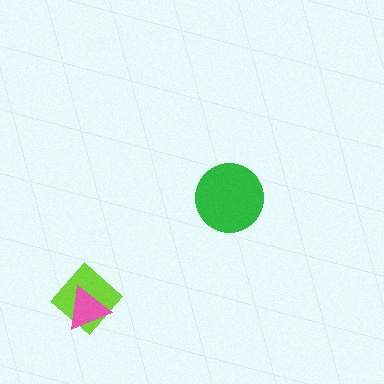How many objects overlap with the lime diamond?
1 object overlaps with the lime diamond.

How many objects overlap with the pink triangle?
1 object overlaps with the pink triangle.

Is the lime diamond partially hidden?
Yes, it is partially covered by another shape.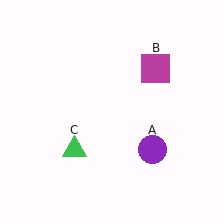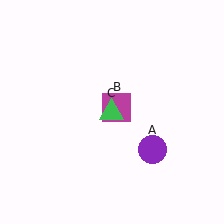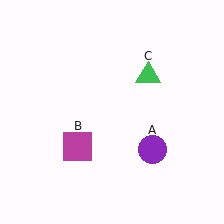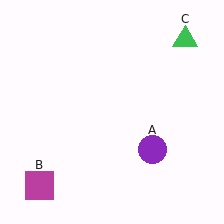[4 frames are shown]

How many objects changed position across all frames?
2 objects changed position: magenta square (object B), green triangle (object C).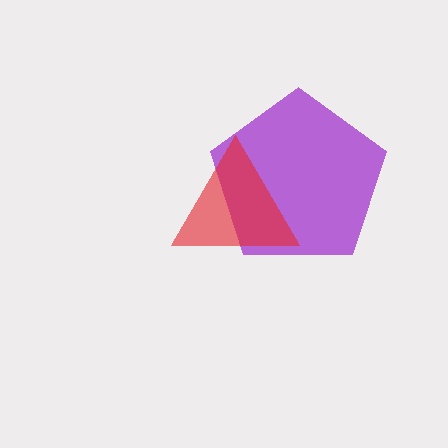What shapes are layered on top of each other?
The layered shapes are: a purple pentagon, a red triangle.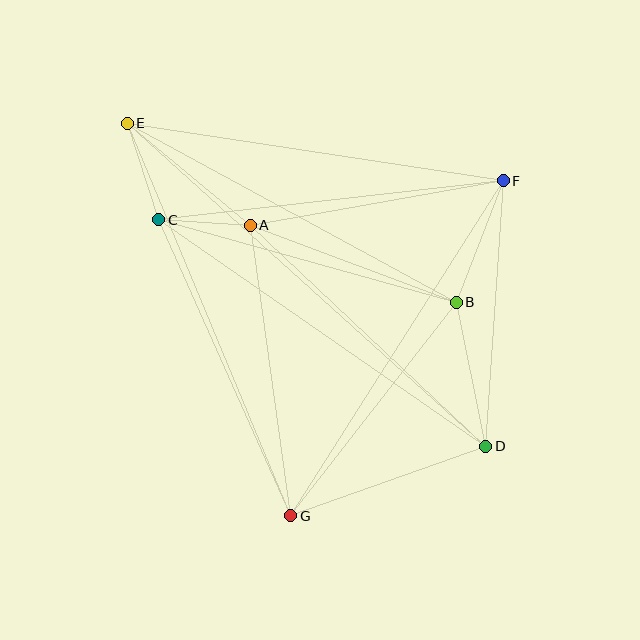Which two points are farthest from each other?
Points D and E are farthest from each other.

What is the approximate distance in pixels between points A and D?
The distance between A and D is approximately 323 pixels.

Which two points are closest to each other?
Points A and C are closest to each other.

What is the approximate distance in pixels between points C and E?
The distance between C and E is approximately 101 pixels.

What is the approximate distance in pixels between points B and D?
The distance between B and D is approximately 147 pixels.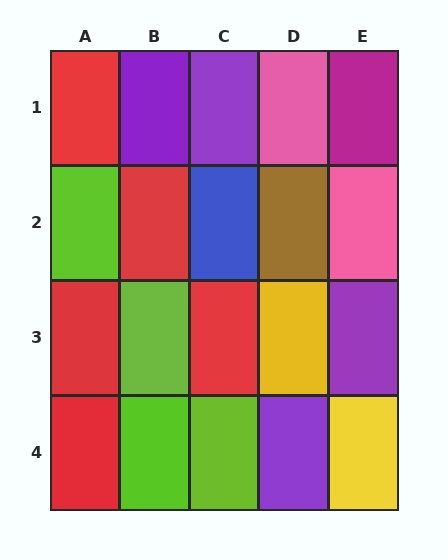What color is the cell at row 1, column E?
Magenta.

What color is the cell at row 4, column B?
Lime.